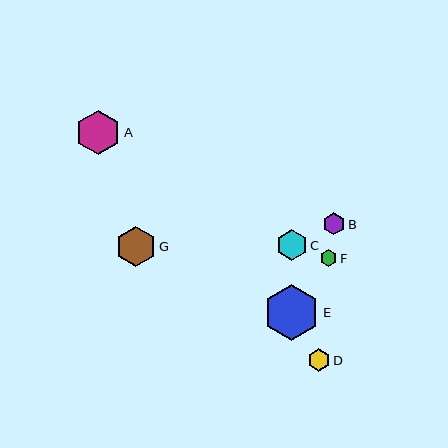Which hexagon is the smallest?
Hexagon F is the smallest with a size of approximately 17 pixels.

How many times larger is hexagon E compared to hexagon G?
Hexagon E is approximately 1.4 times the size of hexagon G.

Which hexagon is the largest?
Hexagon E is the largest with a size of approximately 56 pixels.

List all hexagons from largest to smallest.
From largest to smallest: E, A, G, C, D, B, F.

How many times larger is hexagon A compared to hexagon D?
Hexagon A is approximately 2.0 times the size of hexagon D.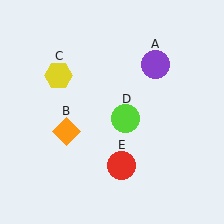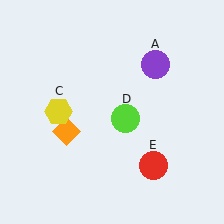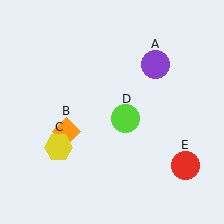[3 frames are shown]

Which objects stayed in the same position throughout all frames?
Purple circle (object A) and orange diamond (object B) and lime circle (object D) remained stationary.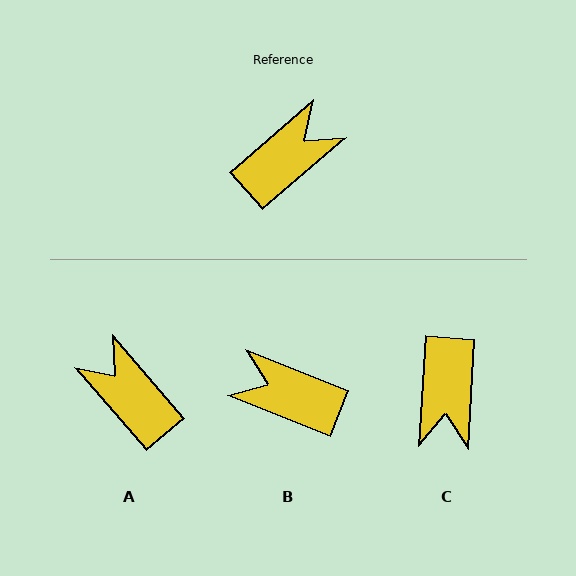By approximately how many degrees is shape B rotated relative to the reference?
Approximately 117 degrees counter-clockwise.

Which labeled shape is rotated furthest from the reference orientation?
C, about 134 degrees away.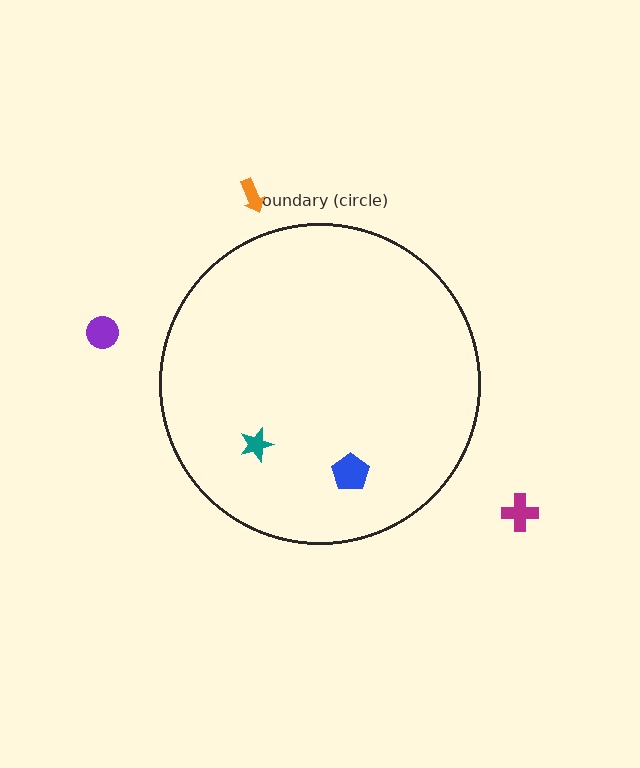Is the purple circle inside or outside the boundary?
Outside.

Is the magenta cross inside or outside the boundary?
Outside.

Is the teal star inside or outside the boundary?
Inside.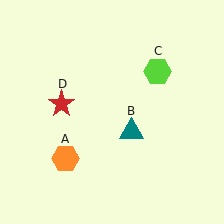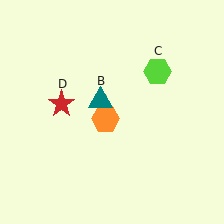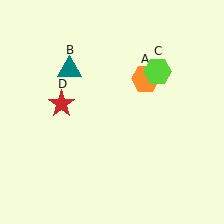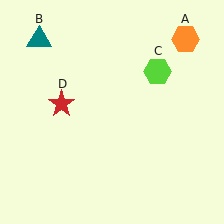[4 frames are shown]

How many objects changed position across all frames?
2 objects changed position: orange hexagon (object A), teal triangle (object B).